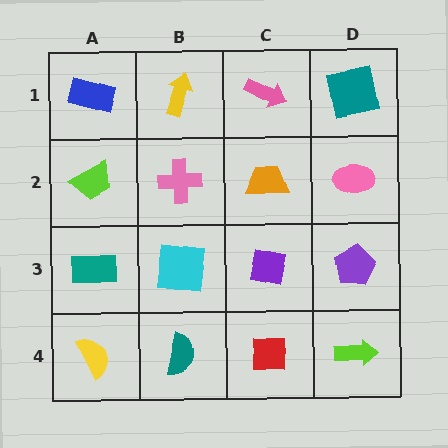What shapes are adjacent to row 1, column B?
A pink cross (row 2, column B), a blue rectangle (row 1, column A), a pink arrow (row 1, column C).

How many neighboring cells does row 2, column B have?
4.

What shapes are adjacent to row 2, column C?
A pink arrow (row 1, column C), a purple square (row 3, column C), a pink cross (row 2, column B), a pink ellipse (row 2, column D).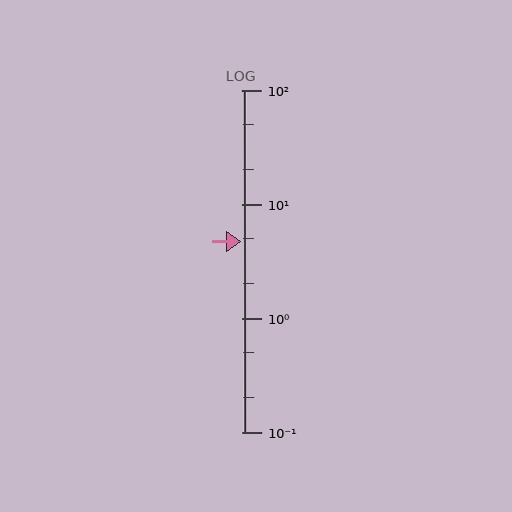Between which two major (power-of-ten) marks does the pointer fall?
The pointer is between 1 and 10.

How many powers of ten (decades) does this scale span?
The scale spans 3 decades, from 0.1 to 100.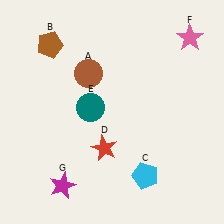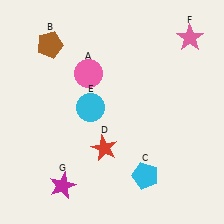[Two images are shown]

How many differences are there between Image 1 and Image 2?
There are 2 differences between the two images.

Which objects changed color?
A changed from brown to pink. E changed from teal to cyan.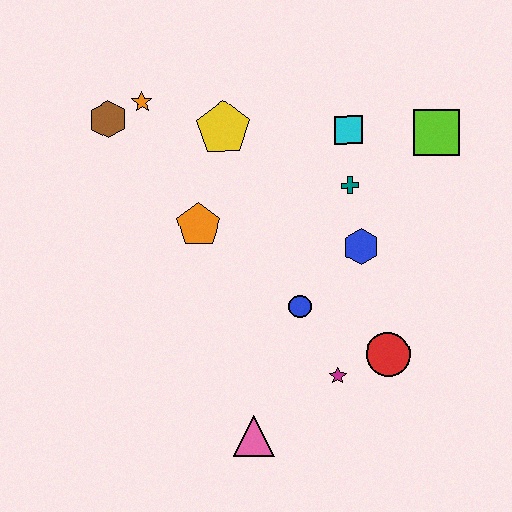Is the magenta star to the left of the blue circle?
No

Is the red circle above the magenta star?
Yes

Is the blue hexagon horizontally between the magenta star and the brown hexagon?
No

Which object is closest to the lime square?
The cyan square is closest to the lime square.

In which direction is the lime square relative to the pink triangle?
The lime square is above the pink triangle.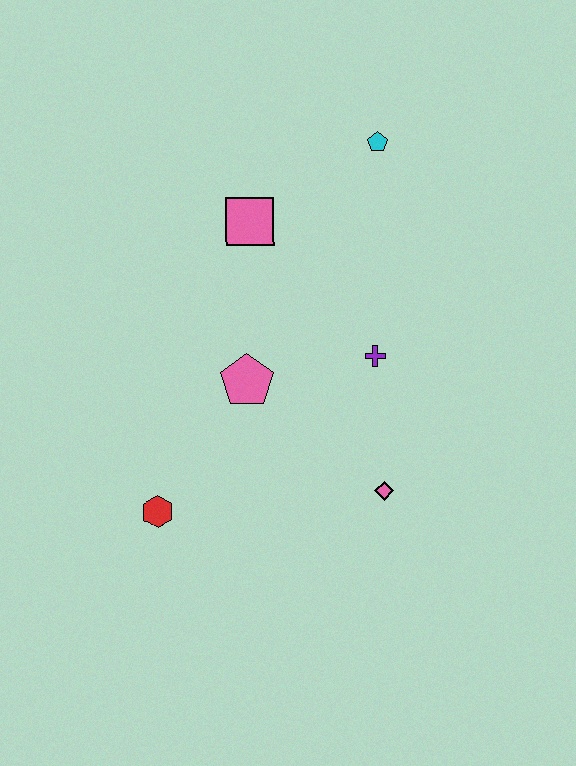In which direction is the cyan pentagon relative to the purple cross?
The cyan pentagon is above the purple cross.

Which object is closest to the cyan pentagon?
The pink square is closest to the cyan pentagon.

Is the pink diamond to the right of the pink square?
Yes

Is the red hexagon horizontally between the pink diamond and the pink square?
No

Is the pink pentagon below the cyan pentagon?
Yes